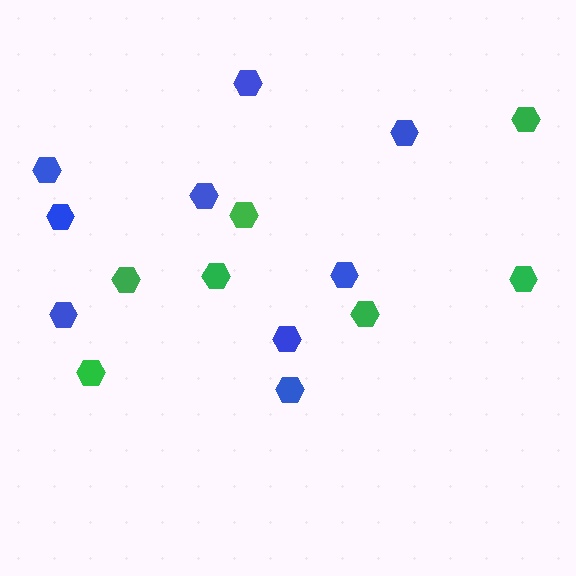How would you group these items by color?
There are 2 groups: one group of blue hexagons (9) and one group of green hexagons (7).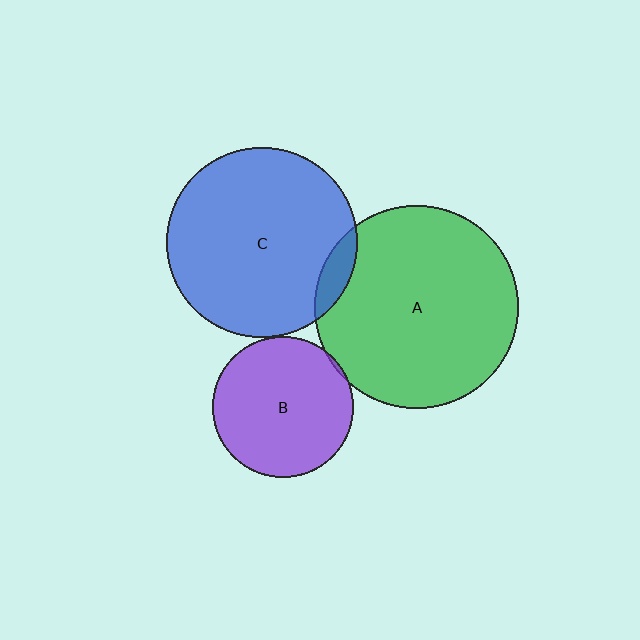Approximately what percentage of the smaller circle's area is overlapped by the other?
Approximately 5%.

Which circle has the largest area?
Circle A (green).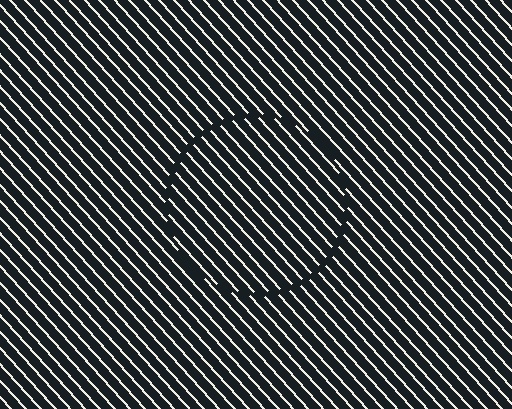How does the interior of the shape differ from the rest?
The interior of the shape contains the same grating, shifted by half a period — the contour is defined by the phase discontinuity where line-ends from the inner and outer gratings abut.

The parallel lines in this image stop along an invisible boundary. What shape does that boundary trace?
An illusory circle. The interior of the shape contains the same grating, shifted by half a period — the contour is defined by the phase discontinuity where line-ends from the inner and outer gratings abut.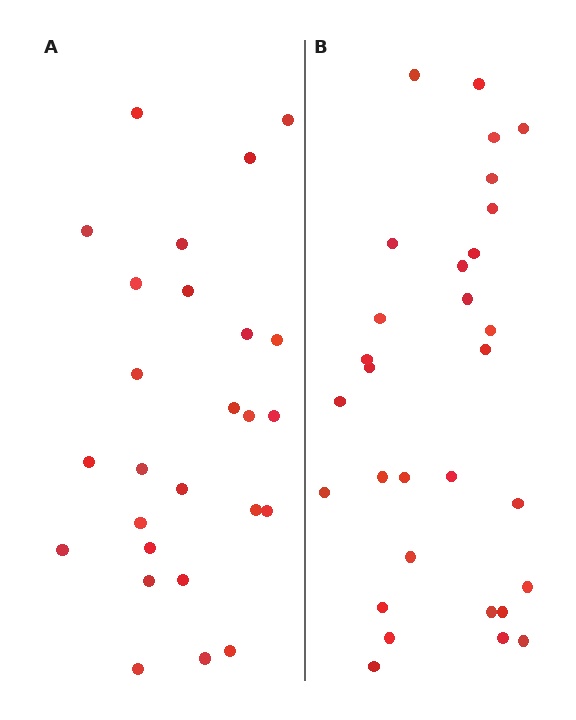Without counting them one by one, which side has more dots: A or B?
Region B (the right region) has more dots.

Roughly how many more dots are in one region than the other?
Region B has about 4 more dots than region A.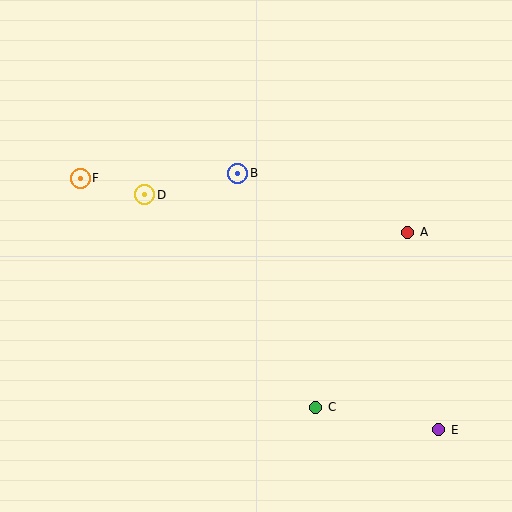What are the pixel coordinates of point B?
Point B is at (238, 173).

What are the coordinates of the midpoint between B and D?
The midpoint between B and D is at (191, 184).